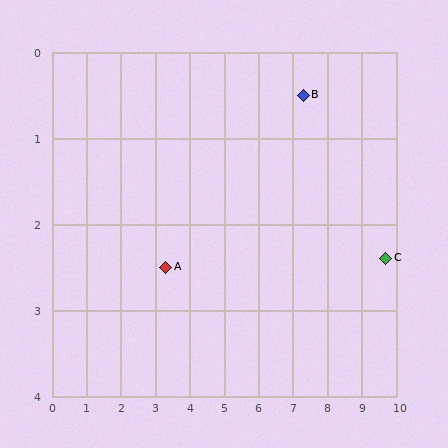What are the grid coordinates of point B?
Point B is at approximately (7.3, 0.5).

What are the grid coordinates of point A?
Point A is at approximately (3.3, 2.5).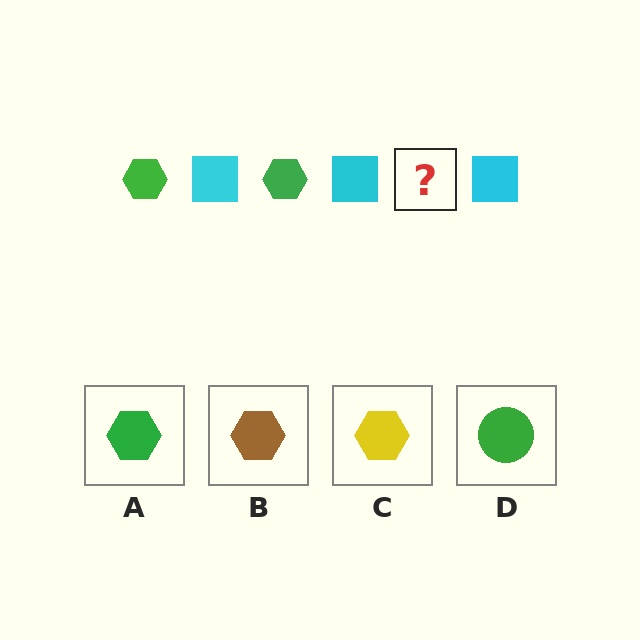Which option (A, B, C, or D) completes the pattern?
A.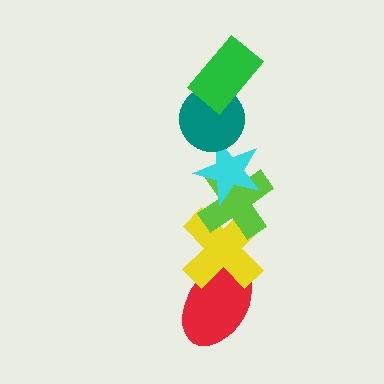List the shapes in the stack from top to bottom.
From top to bottom: the green rectangle, the teal circle, the cyan star, the lime cross, the yellow cross, the red ellipse.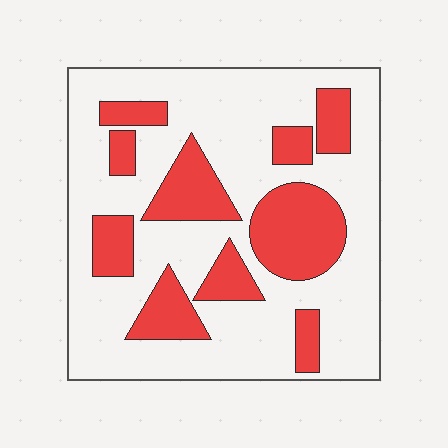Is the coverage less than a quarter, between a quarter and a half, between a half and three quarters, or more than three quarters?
Between a quarter and a half.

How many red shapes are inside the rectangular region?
10.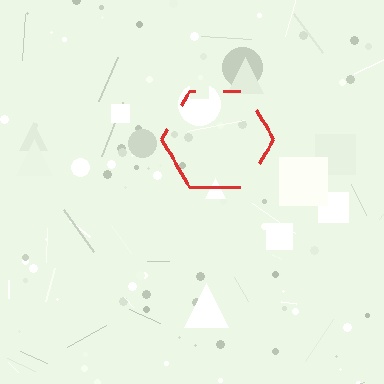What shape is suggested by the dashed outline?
The dashed outline suggests a hexagon.